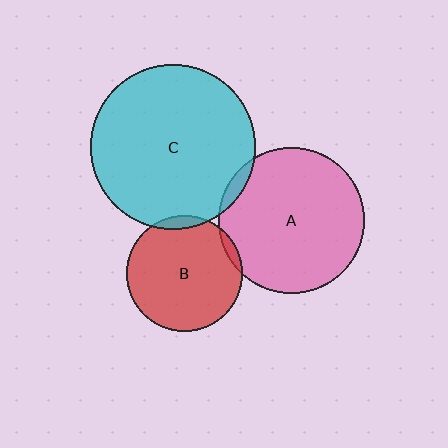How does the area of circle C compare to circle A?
Approximately 1.3 times.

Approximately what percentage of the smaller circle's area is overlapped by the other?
Approximately 5%.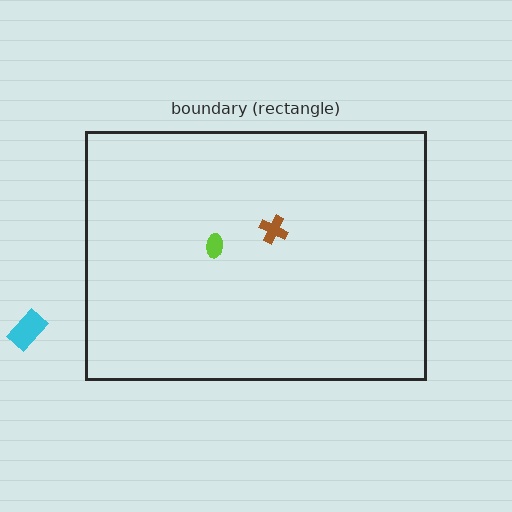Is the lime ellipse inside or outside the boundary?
Inside.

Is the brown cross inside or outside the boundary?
Inside.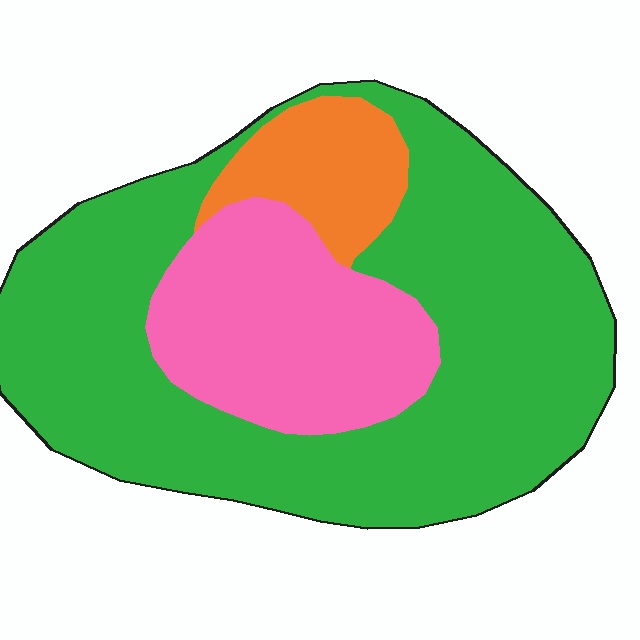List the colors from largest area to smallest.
From largest to smallest: green, pink, orange.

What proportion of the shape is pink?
Pink takes up about one quarter (1/4) of the shape.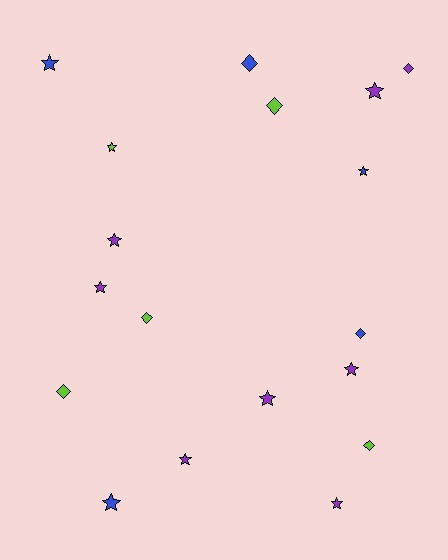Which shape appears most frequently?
Star, with 11 objects.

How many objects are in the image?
There are 18 objects.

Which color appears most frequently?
Purple, with 8 objects.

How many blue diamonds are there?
There are 2 blue diamonds.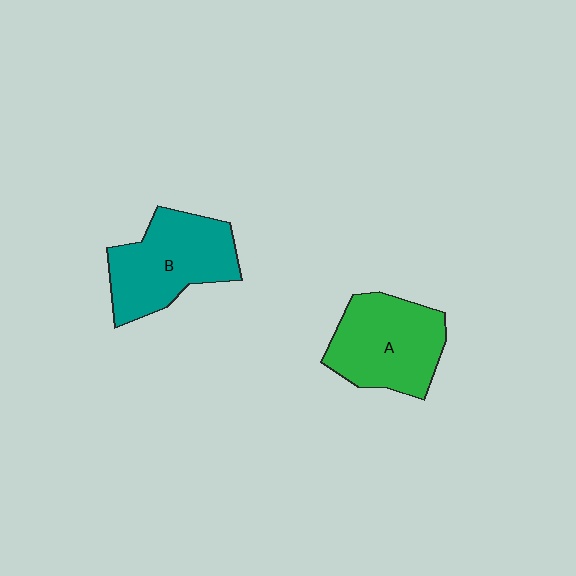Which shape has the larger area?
Shape B (teal).